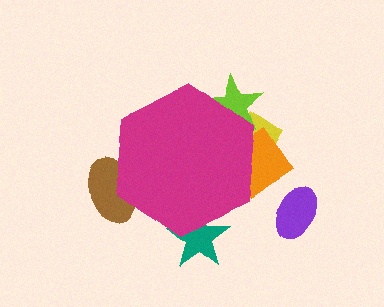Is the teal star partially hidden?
Yes, the teal star is partially hidden behind the magenta hexagon.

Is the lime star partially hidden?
Yes, the lime star is partially hidden behind the magenta hexagon.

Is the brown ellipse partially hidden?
Yes, the brown ellipse is partially hidden behind the magenta hexagon.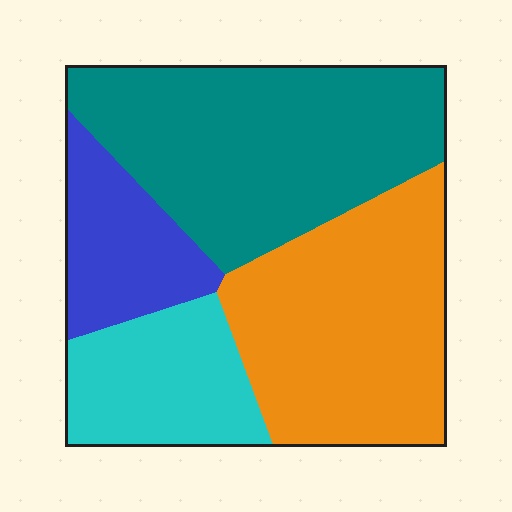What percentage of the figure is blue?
Blue takes up about one eighth (1/8) of the figure.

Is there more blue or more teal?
Teal.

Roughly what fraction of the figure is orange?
Orange takes up about one third (1/3) of the figure.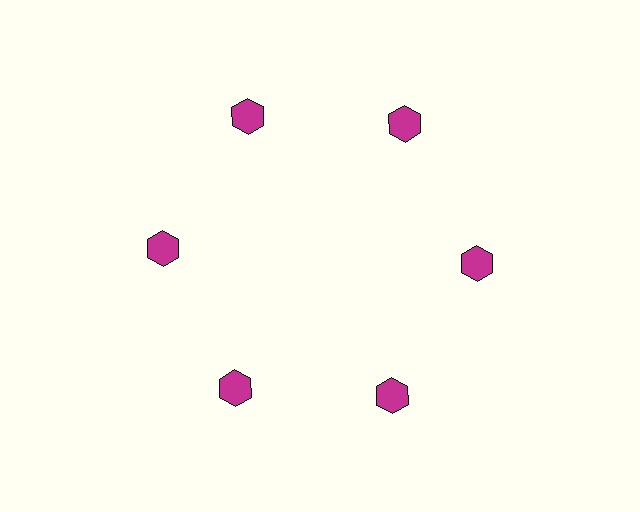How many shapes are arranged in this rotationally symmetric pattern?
There are 6 shapes, arranged in 6 groups of 1.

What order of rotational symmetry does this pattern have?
This pattern has 6-fold rotational symmetry.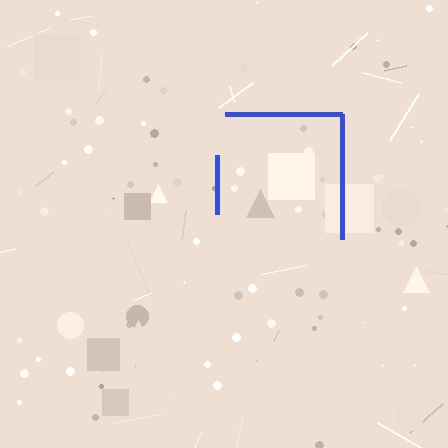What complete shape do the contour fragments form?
The contour fragments form a square.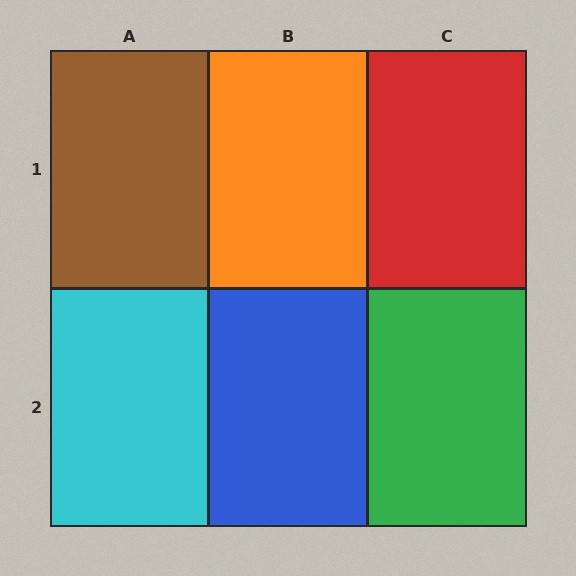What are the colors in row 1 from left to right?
Brown, orange, red.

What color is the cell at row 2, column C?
Green.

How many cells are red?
1 cell is red.